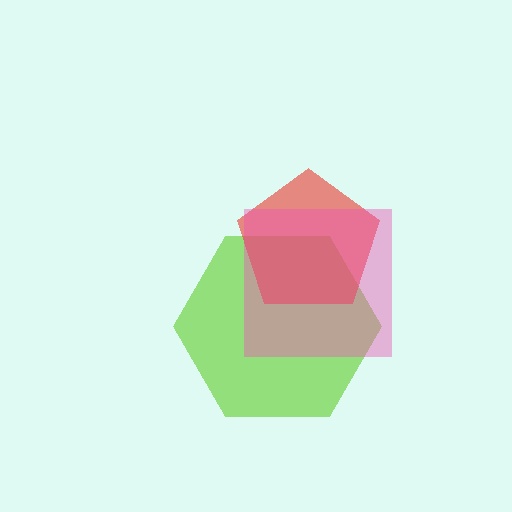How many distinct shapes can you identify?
There are 3 distinct shapes: a lime hexagon, a red pentagon, a pink square.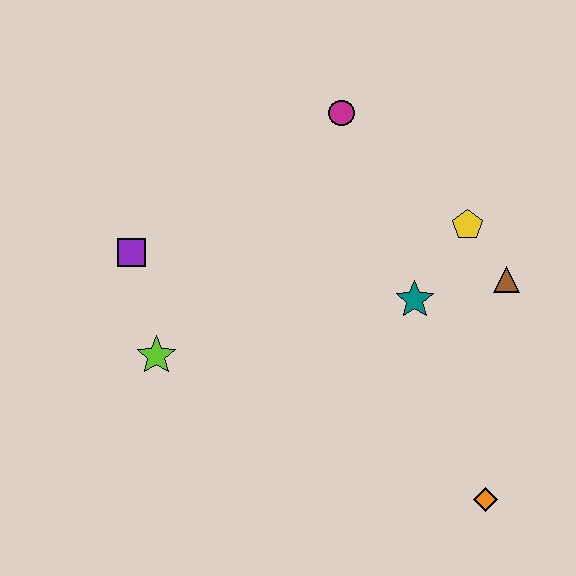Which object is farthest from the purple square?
The orange diamond is farthest from the purple square.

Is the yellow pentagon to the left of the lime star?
No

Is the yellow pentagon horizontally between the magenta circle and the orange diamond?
Yes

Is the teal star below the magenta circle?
Yes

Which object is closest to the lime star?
The purple square is closest to the lime star.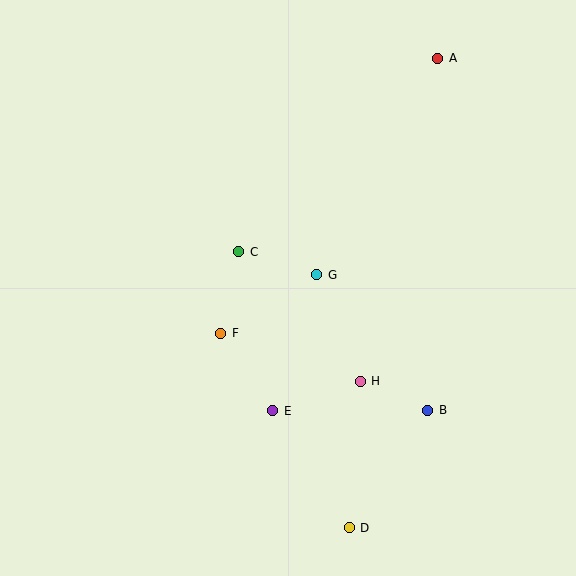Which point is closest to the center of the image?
Point G at (317, 275) is closest to the center.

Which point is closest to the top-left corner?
Point C is closest to the top-left corner.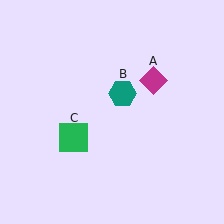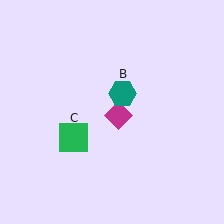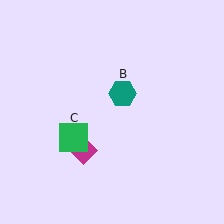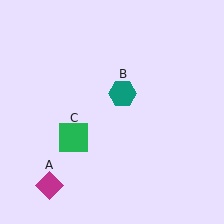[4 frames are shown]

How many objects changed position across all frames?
1 object changed position: magenta diamond (object A).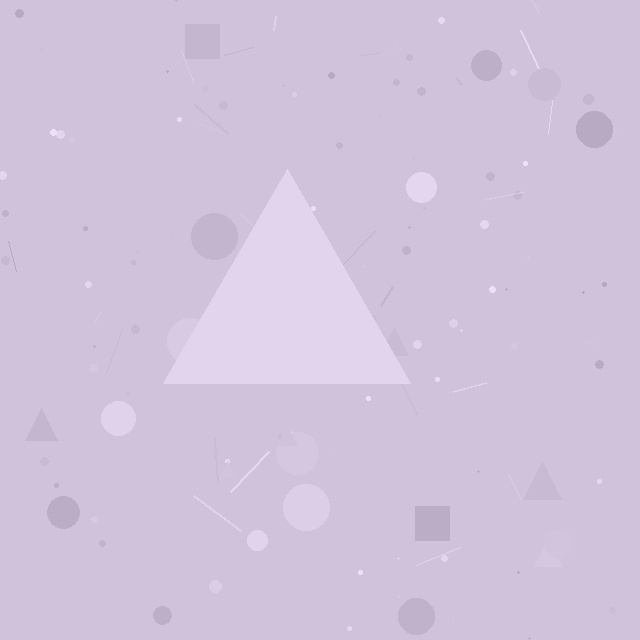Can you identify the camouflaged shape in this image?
The camouflaged shape is a triangle.